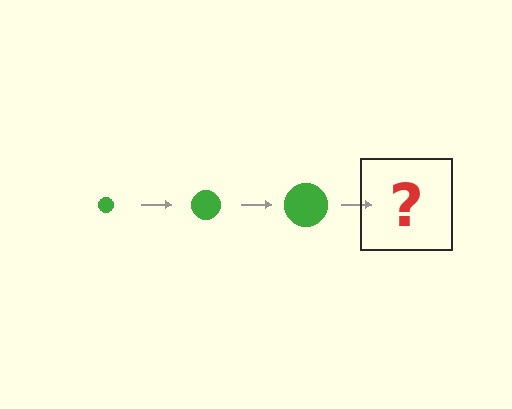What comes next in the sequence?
The next element should be a green circle, larger than the previous one.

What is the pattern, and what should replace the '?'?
The pattern is that the circle gets progressively larger each step. The '?' should be a green circle, larger than the previous one.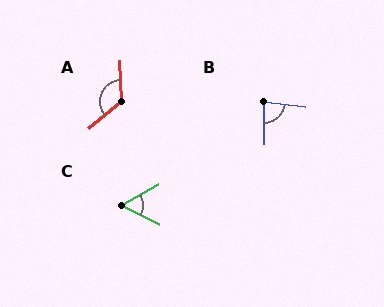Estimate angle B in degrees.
Approximately 83 degrees.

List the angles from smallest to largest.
C (55°), B (83°), A (128°).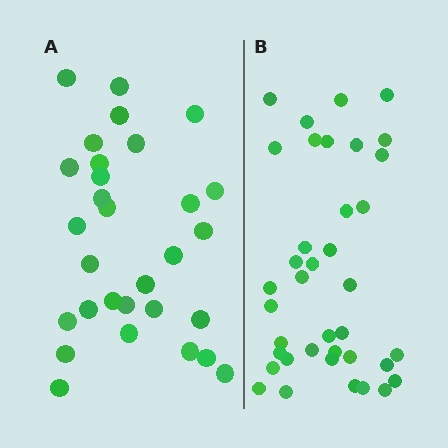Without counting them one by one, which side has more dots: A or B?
Region B (the right region) has more dots.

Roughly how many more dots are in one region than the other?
Region B has roughly 8 or so more dots than region A.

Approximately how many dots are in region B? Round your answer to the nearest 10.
About 40 dots. (The exact count is 38, which rounds to 40.)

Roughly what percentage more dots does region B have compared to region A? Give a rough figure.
About 25% more.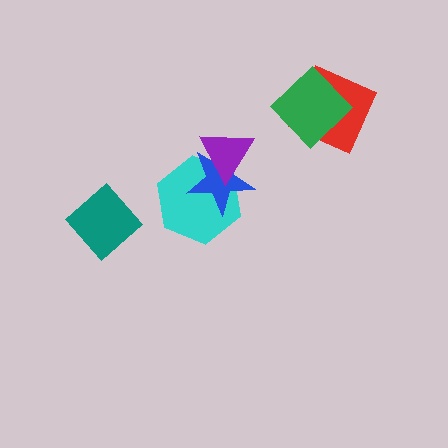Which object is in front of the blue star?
The purple triangle is in front of the blue star.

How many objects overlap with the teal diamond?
0 objects overlap with the teal diamond.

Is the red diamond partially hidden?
Yes, it is partially covered by another shape.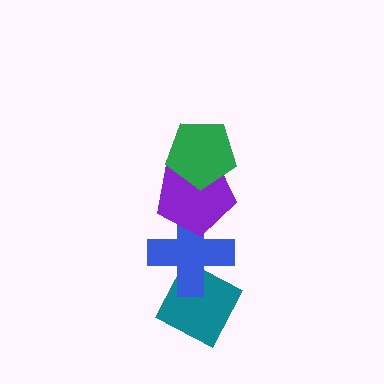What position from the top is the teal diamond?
The teal diamond is 4th from the top.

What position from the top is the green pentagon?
The green pentagon is 1st from the top.